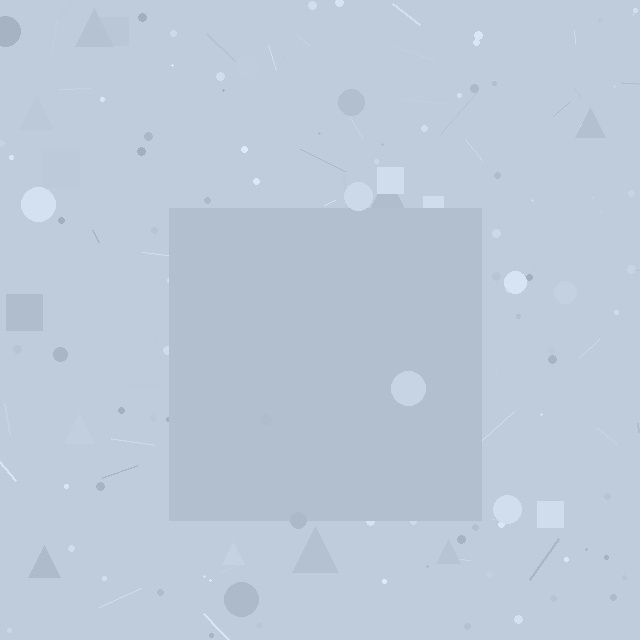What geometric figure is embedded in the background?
A square is embedded in the background.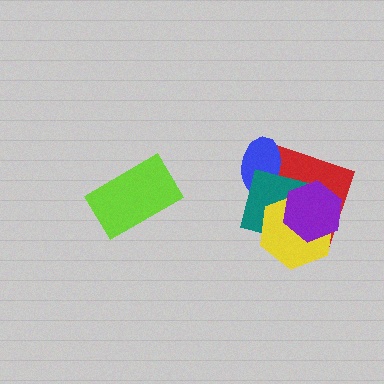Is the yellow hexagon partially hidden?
Yes, it is partially covered by another shape.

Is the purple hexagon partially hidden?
No, no other shape covers it.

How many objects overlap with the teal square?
4 objects overlap with the teal square.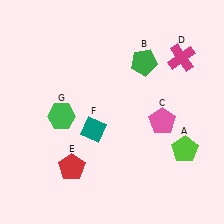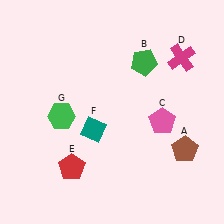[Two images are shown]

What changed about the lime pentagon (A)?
In Image 1, A is lime. In Image 2, it changed to brown.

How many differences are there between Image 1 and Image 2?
There is 1 difference between the two images.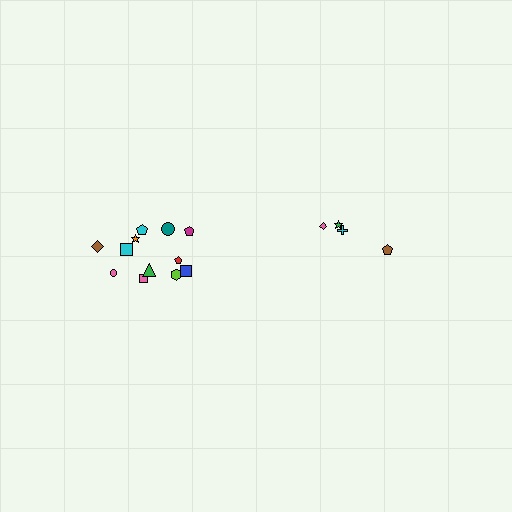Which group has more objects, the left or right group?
The left group.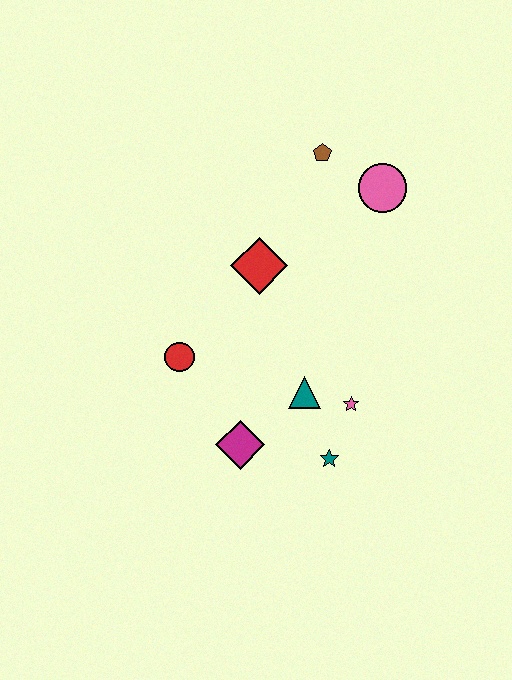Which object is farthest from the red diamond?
The teal star is farthest from the red diamond.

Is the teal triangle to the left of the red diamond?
No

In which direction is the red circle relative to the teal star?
The red circle is to the left of the teal star.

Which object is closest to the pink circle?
The brown pentagon is closest to the pink circle.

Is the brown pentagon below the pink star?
No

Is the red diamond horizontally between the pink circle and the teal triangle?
No